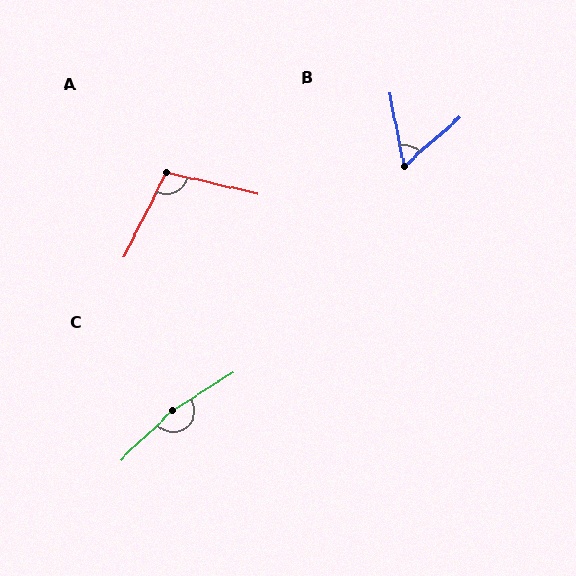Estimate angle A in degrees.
Approximately 104 degrees.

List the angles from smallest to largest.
B (60°), A (104°), C (169°).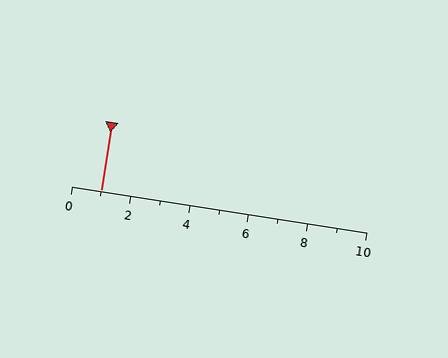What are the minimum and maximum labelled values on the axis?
The axis runs from 0 to 10.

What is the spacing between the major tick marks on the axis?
The major ticks are spaced 2 apart.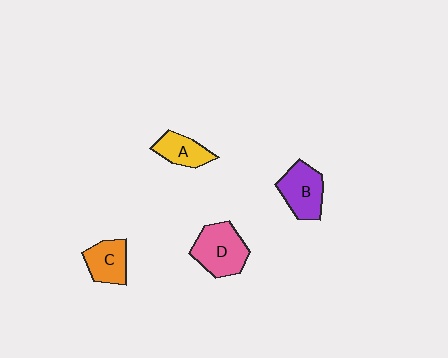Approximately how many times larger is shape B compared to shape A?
Approximately 1.4 times.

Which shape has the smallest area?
Shape A (yellow).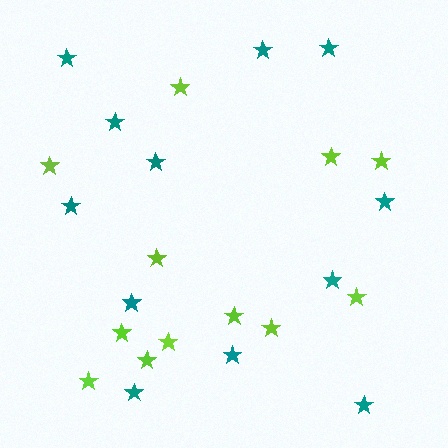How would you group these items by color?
There are 2 groups: one group of teal stars (12) and one group of lime stars (12).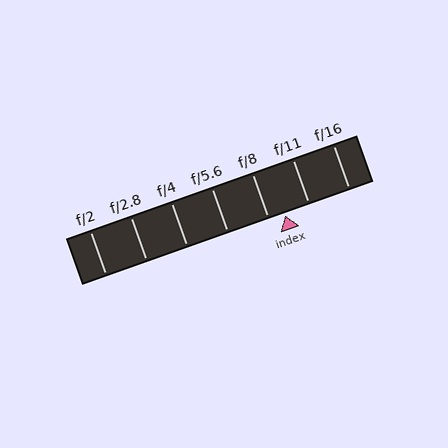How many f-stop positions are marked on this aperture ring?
There are 7 f-stop positions marked.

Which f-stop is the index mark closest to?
The index mark is closest to f/8.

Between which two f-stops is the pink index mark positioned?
The index mark is between f/8 and f/11.